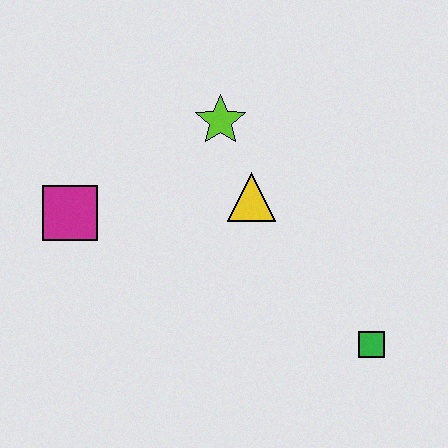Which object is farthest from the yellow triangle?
The green square is farthest from the yellow triangle.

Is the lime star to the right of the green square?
No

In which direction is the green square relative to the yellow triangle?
The green square is below the yellow triangle.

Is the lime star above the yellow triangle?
Yes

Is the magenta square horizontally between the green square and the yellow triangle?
No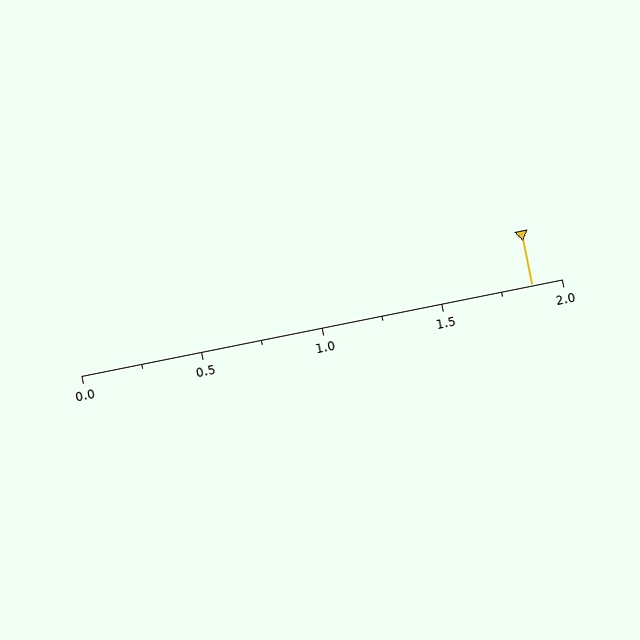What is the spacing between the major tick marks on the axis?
The major ticks are spaced 0.5 apart.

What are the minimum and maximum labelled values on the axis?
The axis runs from 0.0 to 2.0.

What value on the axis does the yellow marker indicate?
The marker indicates approximately 1.88.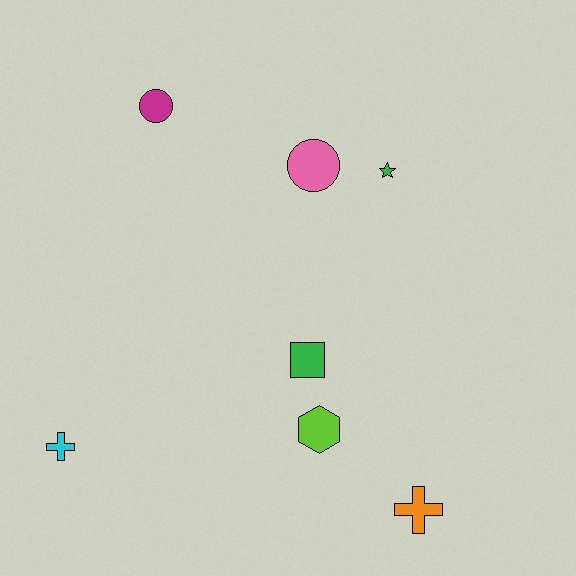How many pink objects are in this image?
There is 1 pink object.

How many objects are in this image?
There are 7 objects.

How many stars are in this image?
There is 1 star.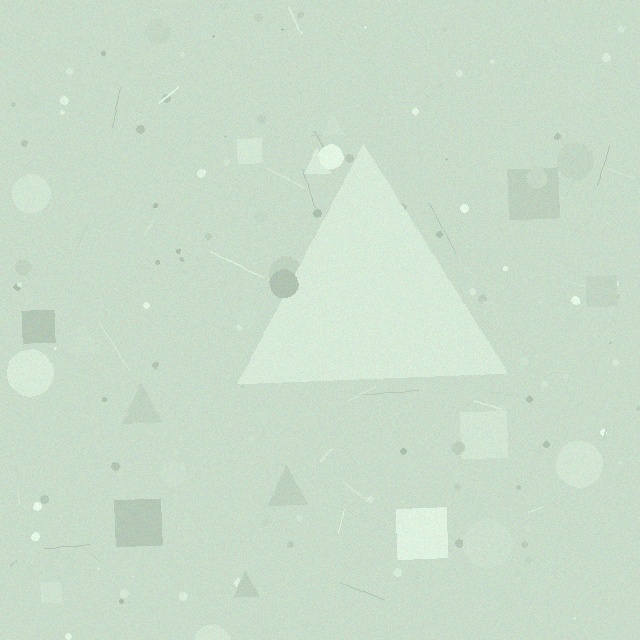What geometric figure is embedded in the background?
A triangle is embedded in the background.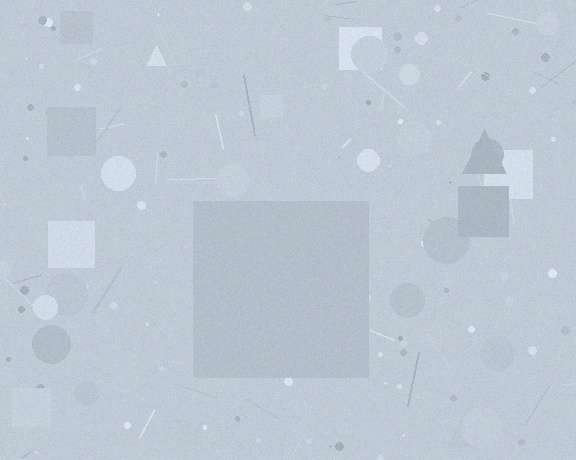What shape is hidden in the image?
A square is hidden in the image.